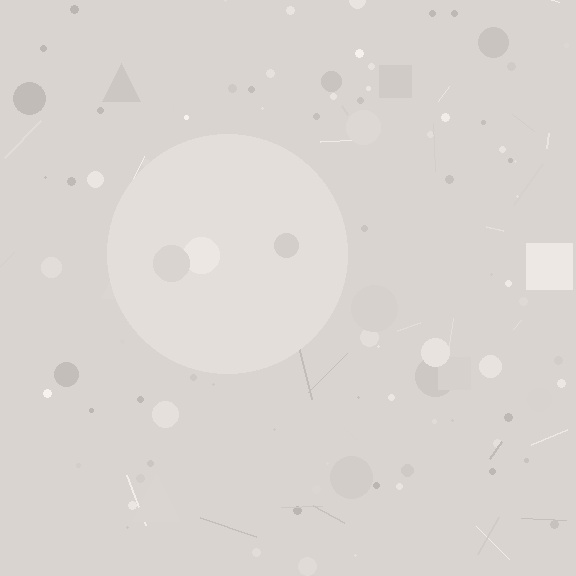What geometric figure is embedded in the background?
A circle is embedded in the background.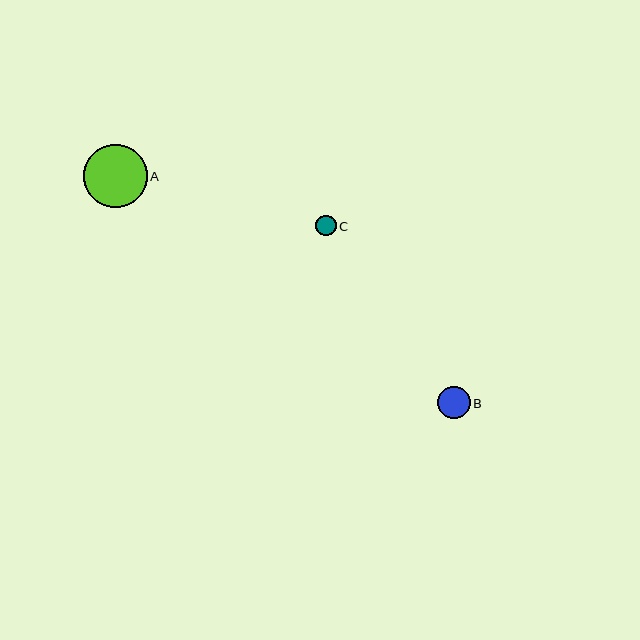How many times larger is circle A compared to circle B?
Circle A is approximately 2.0 times the size of circle B.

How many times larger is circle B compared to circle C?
Circle B is approximately 1.6 times the size of circle C.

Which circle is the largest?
Circle A is the largest with a size of approximately 64 pixels.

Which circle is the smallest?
Circle C is the smallest with a size of approximately 21 pixels.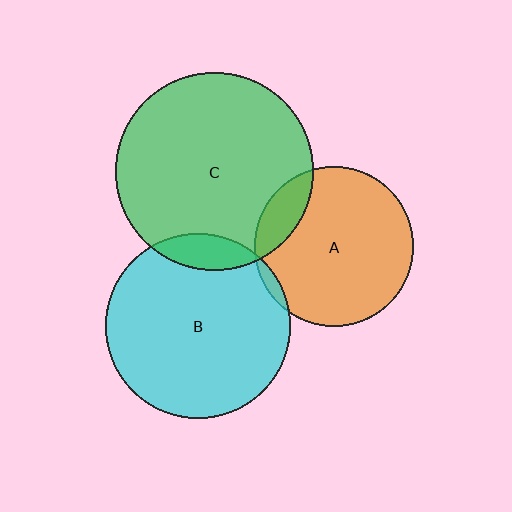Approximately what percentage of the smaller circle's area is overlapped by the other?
Approximately 10%.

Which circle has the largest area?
Circle C (green).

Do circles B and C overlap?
Yes.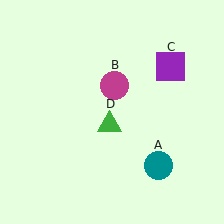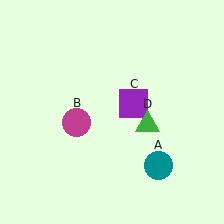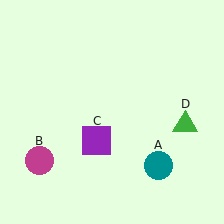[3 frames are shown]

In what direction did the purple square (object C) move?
The purple square (object C) moved down and to the left.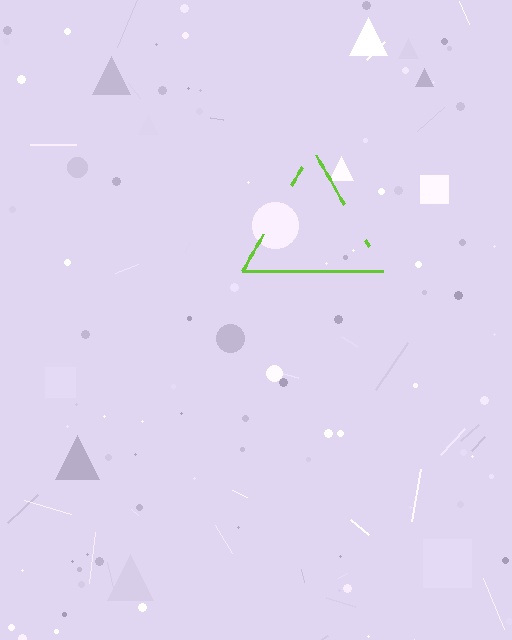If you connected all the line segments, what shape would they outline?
They would outline a triangle.